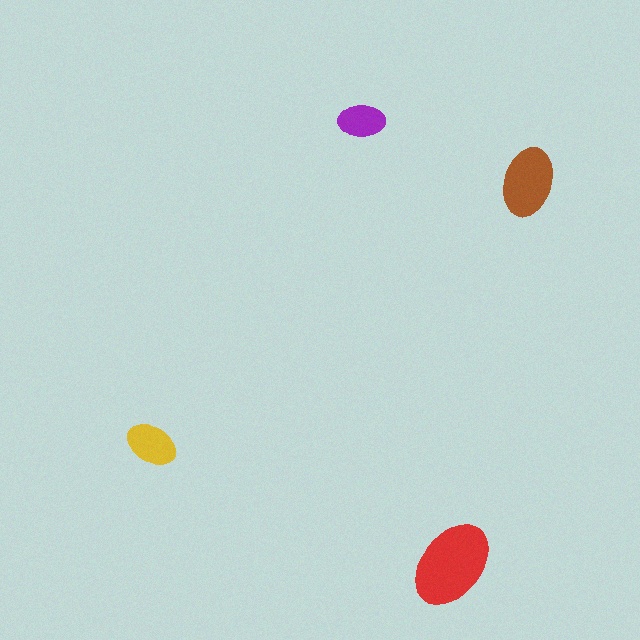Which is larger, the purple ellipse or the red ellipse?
The red one.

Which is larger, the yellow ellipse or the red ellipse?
The red one.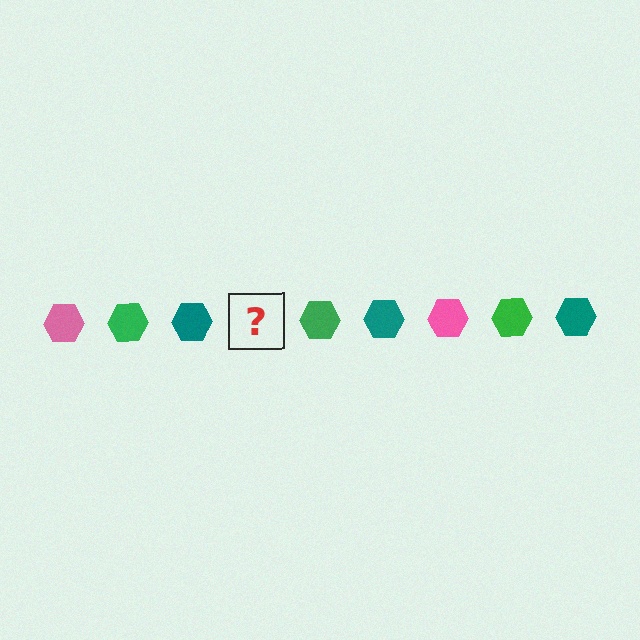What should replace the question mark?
The question mark should be replaced with a pink hexagon.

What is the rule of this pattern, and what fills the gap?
The rule is that the pattern cycles through pink, green, teal hexagons. The gap should be filled with a pink hexagon.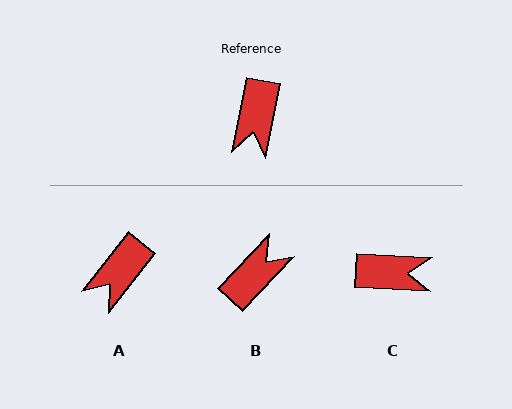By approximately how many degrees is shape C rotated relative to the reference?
Approximately 98 degrees counter-clockwise.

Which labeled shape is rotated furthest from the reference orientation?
B, about 148 degrees away.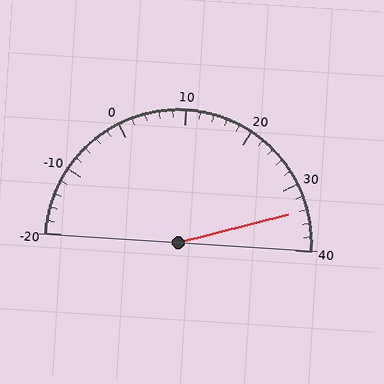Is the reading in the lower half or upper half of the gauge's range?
The reading is in the upper half of the range (-20 to 40).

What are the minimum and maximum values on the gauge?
The gauge ranges from -20 to 40.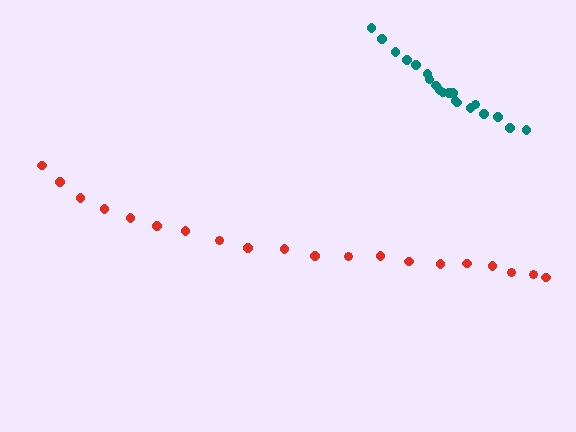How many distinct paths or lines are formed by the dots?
There are 2 distinct paths.